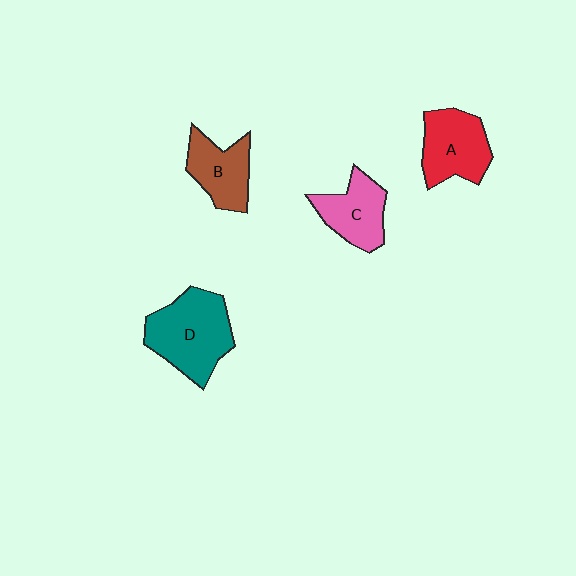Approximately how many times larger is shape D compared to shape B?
Approximately 1.5 times.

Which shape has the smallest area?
Shape B (brown).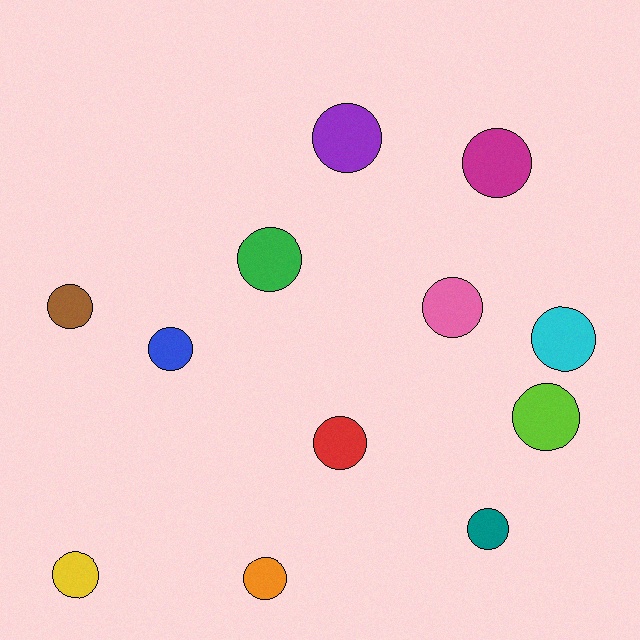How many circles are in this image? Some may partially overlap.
There are 12 circles.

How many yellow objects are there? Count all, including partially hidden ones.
There is 1 yellow object.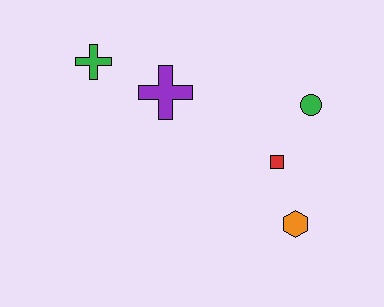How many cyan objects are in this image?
There are no cyan objects.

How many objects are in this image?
There are 5 objects.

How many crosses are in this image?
There are 2 crosses.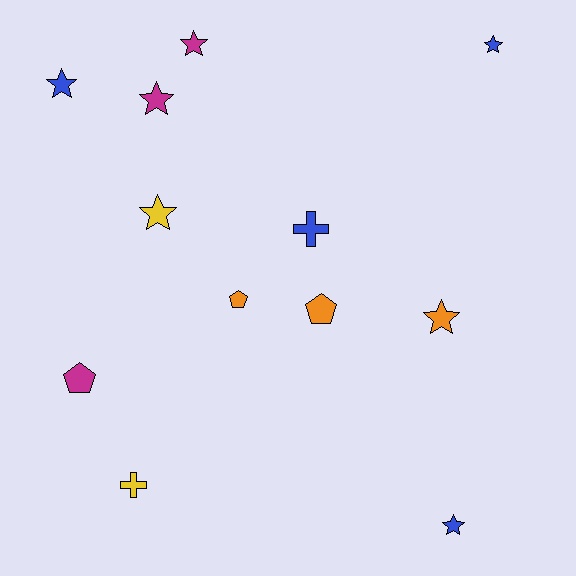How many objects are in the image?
There are 12 objects.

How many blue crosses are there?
There is 1 blue cross.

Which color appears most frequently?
Blue, with 4 objects.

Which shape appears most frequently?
Star, with 7 objects.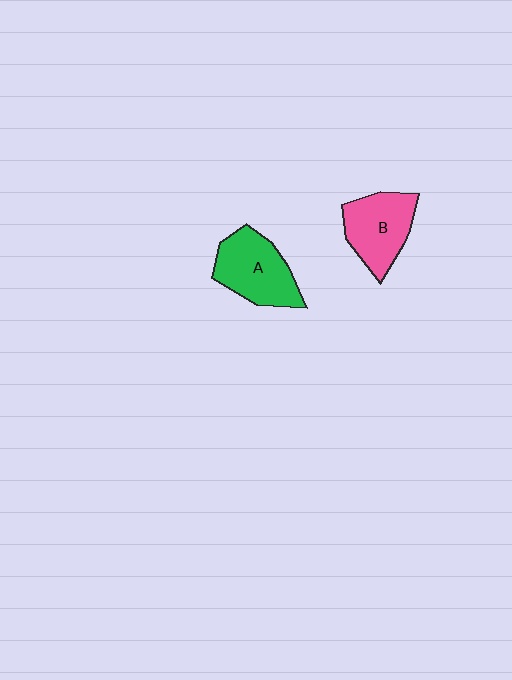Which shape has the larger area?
Shape A (green).